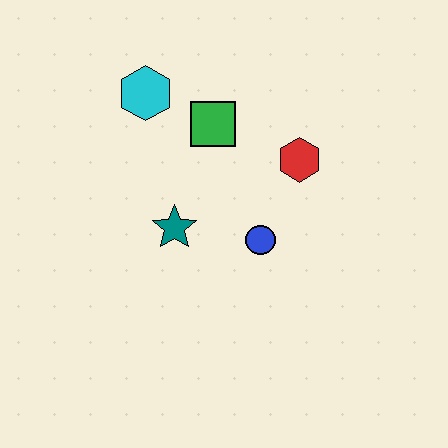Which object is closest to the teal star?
The blue circle is closest to the teal star.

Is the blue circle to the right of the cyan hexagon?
Yes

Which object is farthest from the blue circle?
The cyan hexagon is farthest from the blue circle.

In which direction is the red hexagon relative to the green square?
The red hexagon is to the right of the green square.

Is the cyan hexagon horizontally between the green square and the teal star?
No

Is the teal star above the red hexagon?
No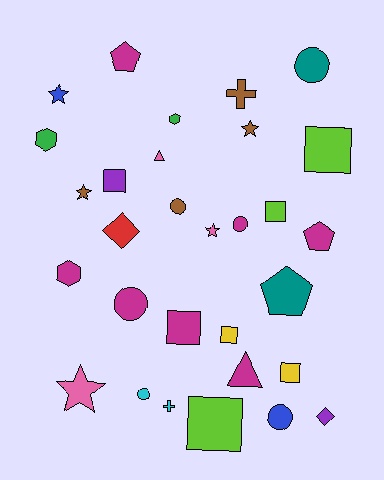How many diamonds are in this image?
There are 2 diamonds.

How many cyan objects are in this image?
There are 2 cyan objects.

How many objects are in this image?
There are 30 objects.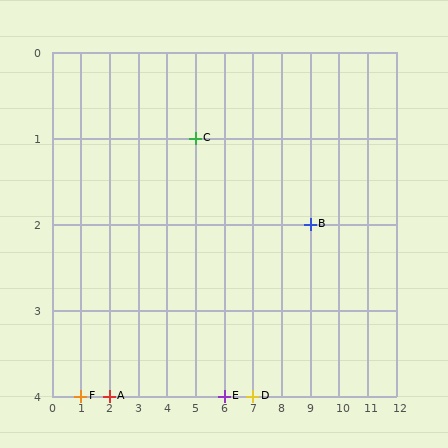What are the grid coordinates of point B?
Point B is at grid coordinates (9, 2).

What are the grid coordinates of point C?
Point C is at grid coordinates (5, 1).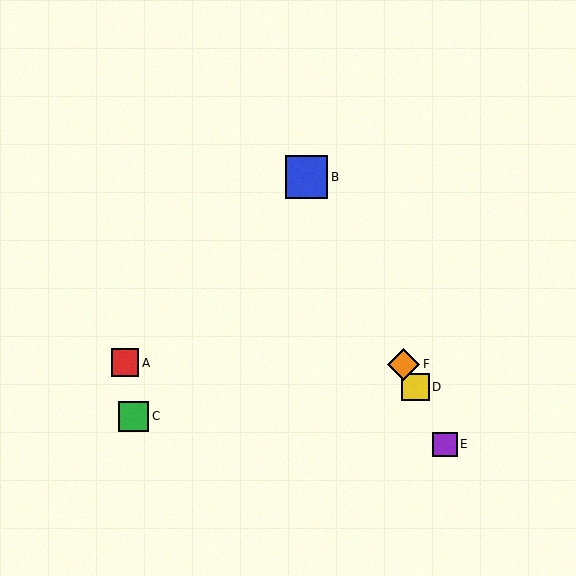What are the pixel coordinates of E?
Object E is at (445, 444).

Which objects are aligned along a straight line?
Objects B, D, E, F are aligned along a straight line.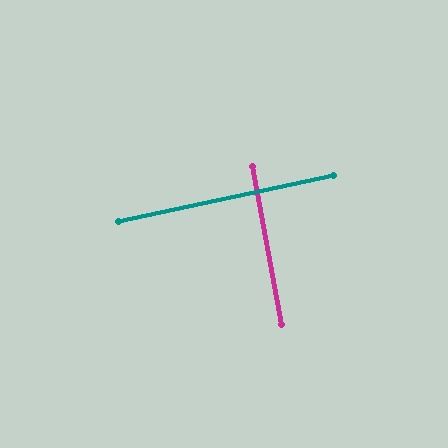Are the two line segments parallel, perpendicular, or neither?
Perpendicular — they meet at approximately 88°.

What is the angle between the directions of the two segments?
Approximately 88 degrees.